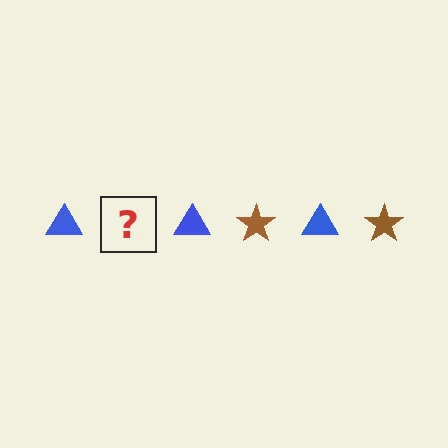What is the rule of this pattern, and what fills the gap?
The rule is that the pattern alternates between blue triangle and brown star. The gap should be filled with a brown star.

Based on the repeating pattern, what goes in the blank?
The blank should be a brown star.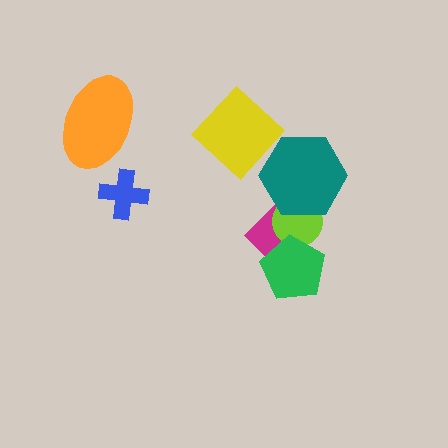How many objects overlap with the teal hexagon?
3 objects overlap with the teal hexagon.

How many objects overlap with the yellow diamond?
1 object overlaps with the yellow diamond.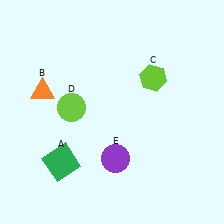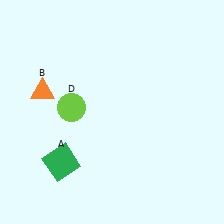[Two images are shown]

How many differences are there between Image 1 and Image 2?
There are 2 differences between the two images.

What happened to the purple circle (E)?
The purple circle (E) was removed in Image 2. It was in the bottom-right area of Image 1.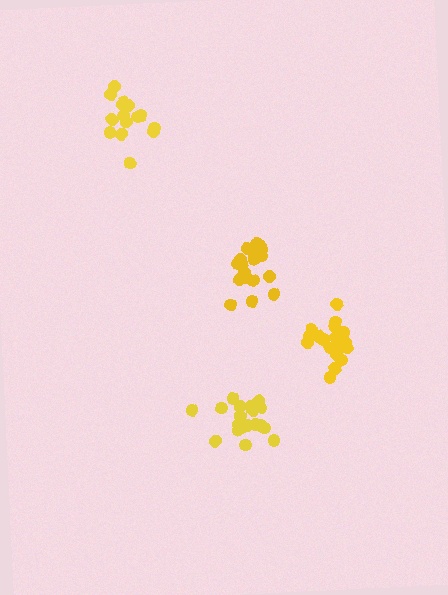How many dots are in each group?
Group 1: 19 dots, Group 2: 21 dots, Group 3: 15 dots, Group 4: 20 dots (75 total).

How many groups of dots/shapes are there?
There are 4 groups.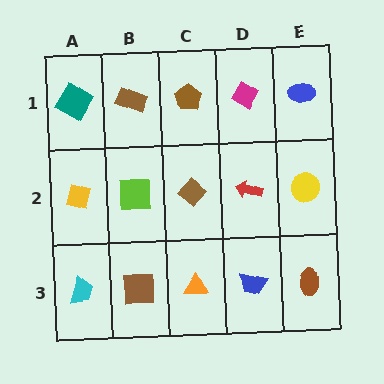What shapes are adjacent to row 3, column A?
A yellow square (row 2, column A), a brown square (row 3, column B).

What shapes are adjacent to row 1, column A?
A yellow square (row 2, column A), a brown rectangle (row 1, column B).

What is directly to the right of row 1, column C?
A magenta diamond.